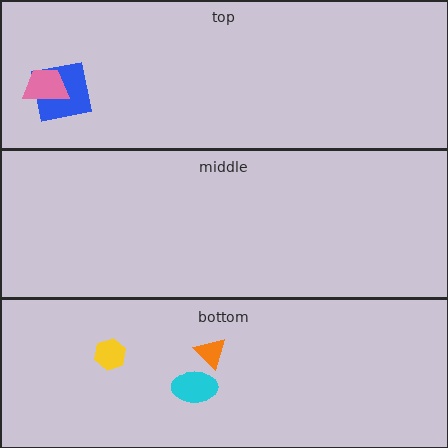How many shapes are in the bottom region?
3.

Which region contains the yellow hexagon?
The bottom region.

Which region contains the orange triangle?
The bottom region.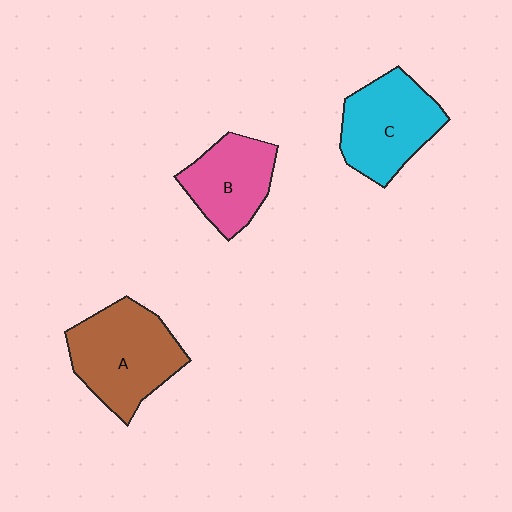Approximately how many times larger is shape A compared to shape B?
Approximately 1.4 times.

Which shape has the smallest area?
Shape B (pink).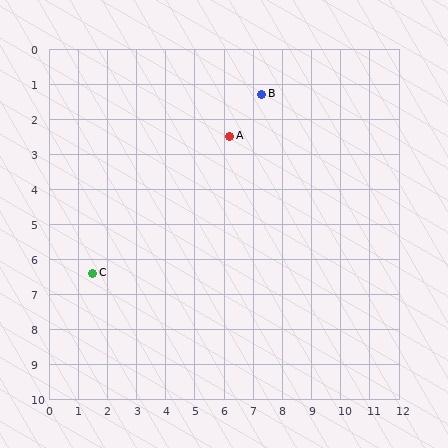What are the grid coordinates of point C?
Point C is at approximately (1.5, 6.4).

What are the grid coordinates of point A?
Point A is at approximately (6.2, 2.5).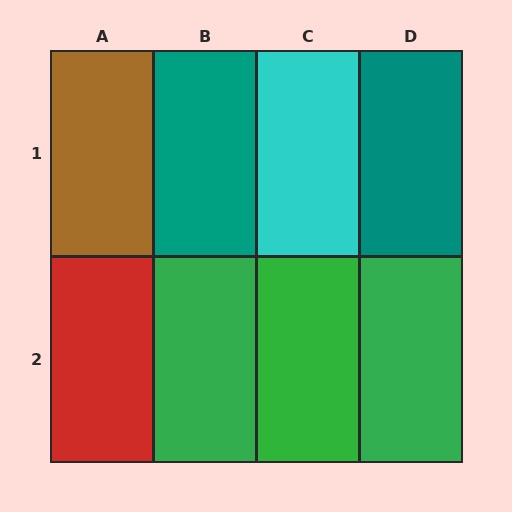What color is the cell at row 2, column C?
Green.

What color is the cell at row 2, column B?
Green.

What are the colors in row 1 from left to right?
Brown, teal, cyan, teal.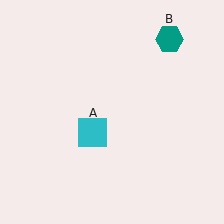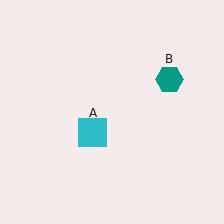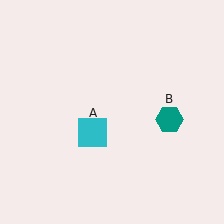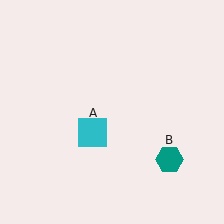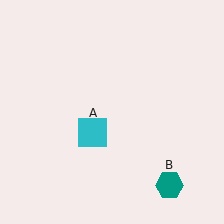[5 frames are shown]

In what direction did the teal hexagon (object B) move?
The teal hexagon (object B) moved down.